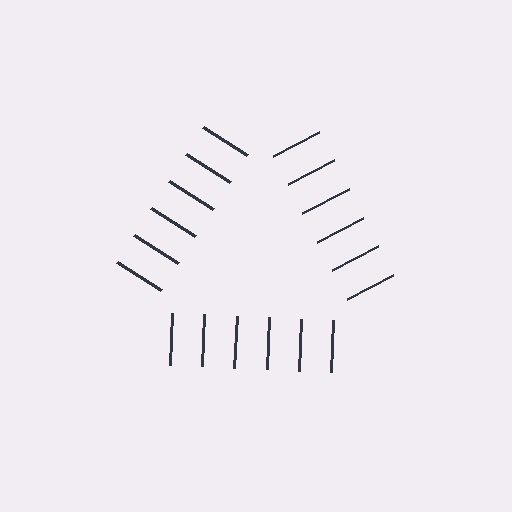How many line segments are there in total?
18 — 6 along each of the 3 edges.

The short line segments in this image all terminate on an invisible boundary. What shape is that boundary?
An illusory triangle — the line segments terminate on its edges but no continuous stroke is drawn.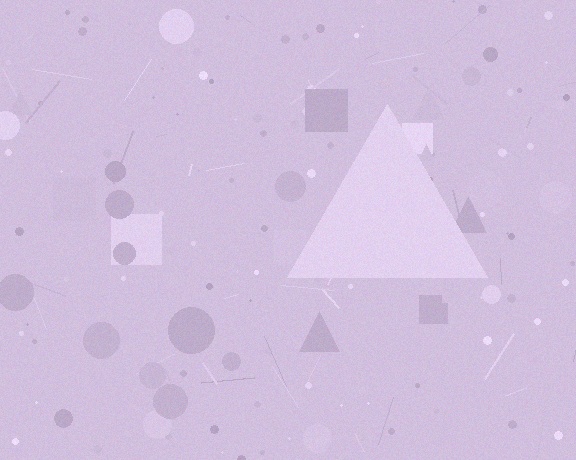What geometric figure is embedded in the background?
A triangle is embedded in the background.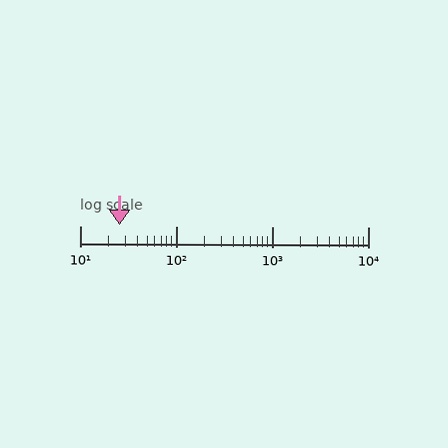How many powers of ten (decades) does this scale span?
The scale spans 3 decades, from 10 to 10000.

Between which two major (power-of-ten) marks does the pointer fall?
The pointer is between 10 and 100.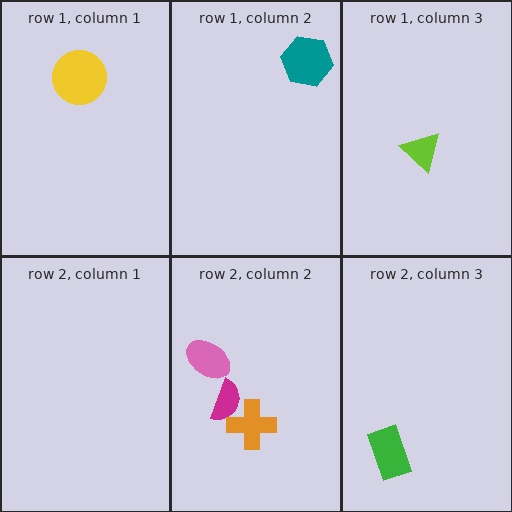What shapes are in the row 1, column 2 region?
The teal hexagon.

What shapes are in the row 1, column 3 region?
The lime triangle.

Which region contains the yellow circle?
The row 1, column 1 region.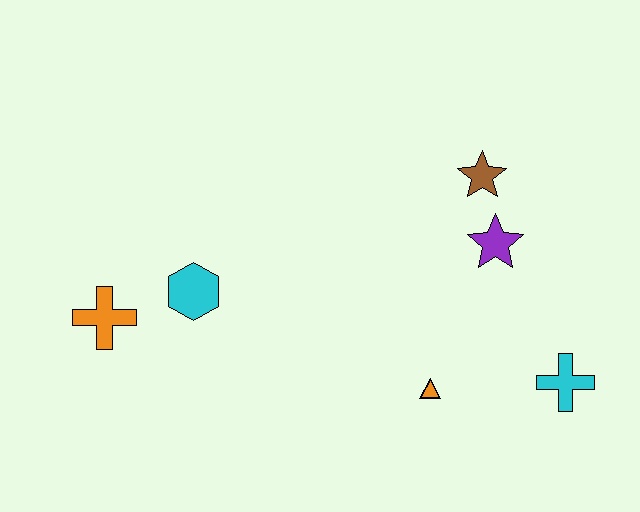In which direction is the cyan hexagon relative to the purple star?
The cyan hexagon is to the left of the purple star.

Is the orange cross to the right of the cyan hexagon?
No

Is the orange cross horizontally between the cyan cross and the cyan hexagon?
No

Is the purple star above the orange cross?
Yes